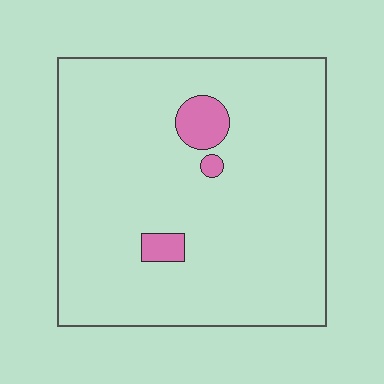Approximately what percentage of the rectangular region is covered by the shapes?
Approximately 5%.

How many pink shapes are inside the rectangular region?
3.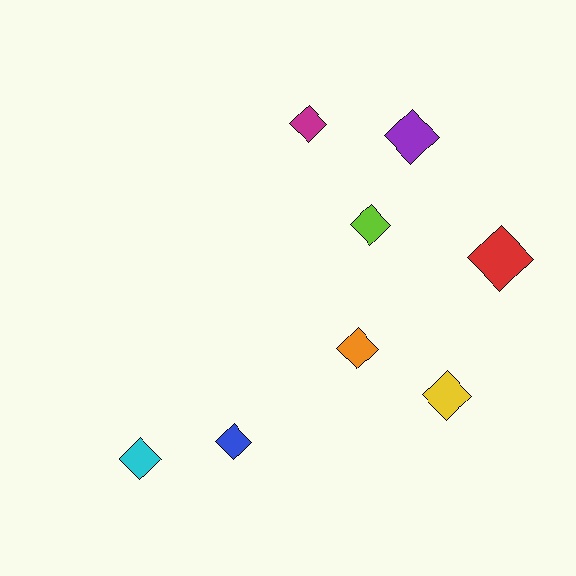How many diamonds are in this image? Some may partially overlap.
There are 8 diamonds.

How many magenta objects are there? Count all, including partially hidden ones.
There is 1 magenta object.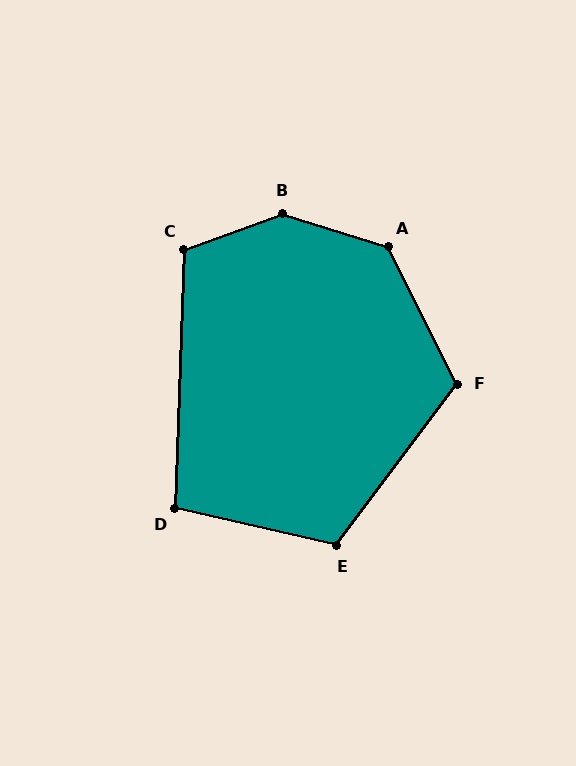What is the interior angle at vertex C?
Approximately 112 degrees (obtuse).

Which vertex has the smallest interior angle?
D, at approximately 101 degrees.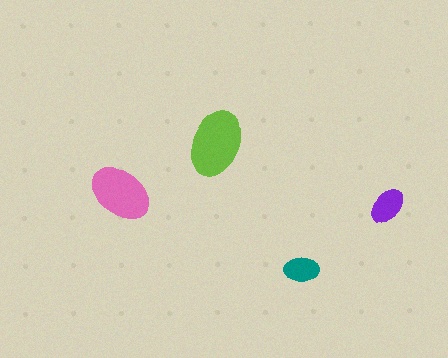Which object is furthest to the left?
The pink ellipse is leftmost.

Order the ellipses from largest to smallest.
the lime one, the pink one, the purple one, the teal one.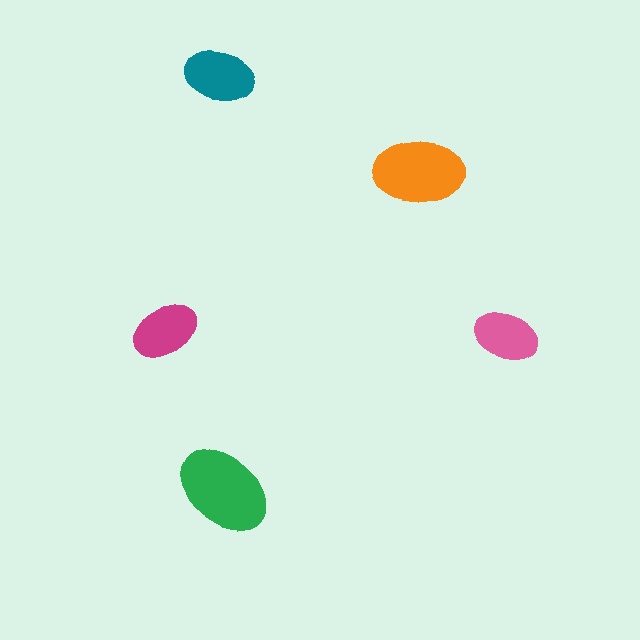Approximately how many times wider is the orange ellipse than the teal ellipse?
About 1.5 times wider.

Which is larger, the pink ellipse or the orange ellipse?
The orange one.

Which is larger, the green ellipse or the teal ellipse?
The green one.